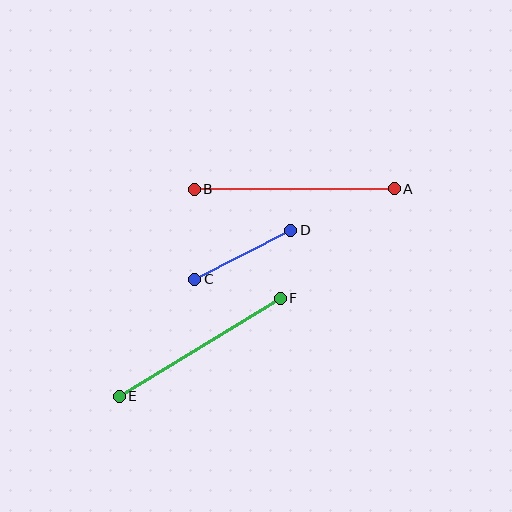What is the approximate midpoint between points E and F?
The midpoint is at approximately (200, 347) pixels.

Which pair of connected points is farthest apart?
Points A and B are farthest apart.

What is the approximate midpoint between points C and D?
The midpoint is at approximately (243, 255) pixels.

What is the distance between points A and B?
The distance is approximately 200 pixels.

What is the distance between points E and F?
The distance is approximately 189 pixels.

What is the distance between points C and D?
The distance is approximately 108 pixels.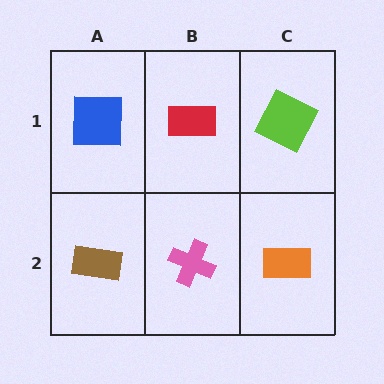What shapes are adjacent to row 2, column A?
A blue square (row 1, column A), a pink cross (row 2, column B).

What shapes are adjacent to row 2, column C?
A lime square (row 1, column C), a pink cross (row 2, column B).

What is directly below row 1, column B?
A pink cross.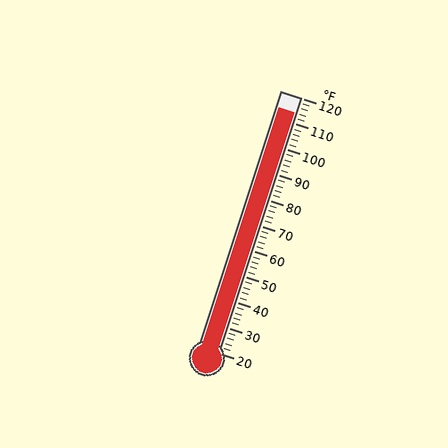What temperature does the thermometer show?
The thermometer shows approximately 114°F.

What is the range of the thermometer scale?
The thermometer scale ranges from 20°F to 120°F.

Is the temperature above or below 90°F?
The temperature is above 90°F.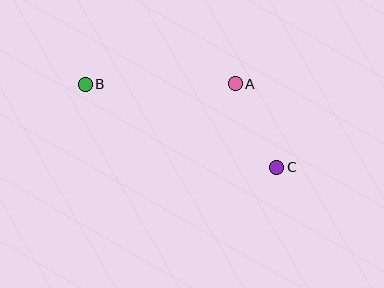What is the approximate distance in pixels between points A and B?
The distance between A and B is approximately 150 pixels.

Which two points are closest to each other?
Points A and C are closest to each other.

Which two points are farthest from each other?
Points B and C are farthest from each other.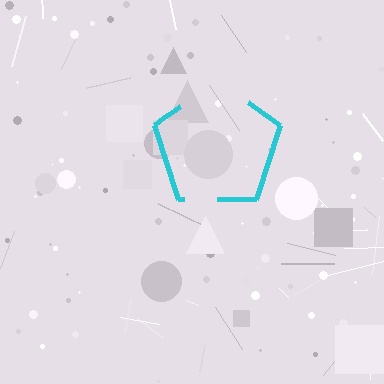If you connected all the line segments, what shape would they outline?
They would outline a pentagon.